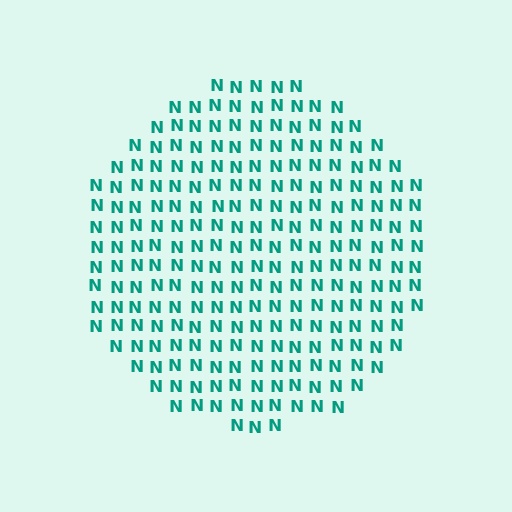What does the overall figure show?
The overall figure shows a circle.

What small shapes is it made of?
It is made of small letter N's.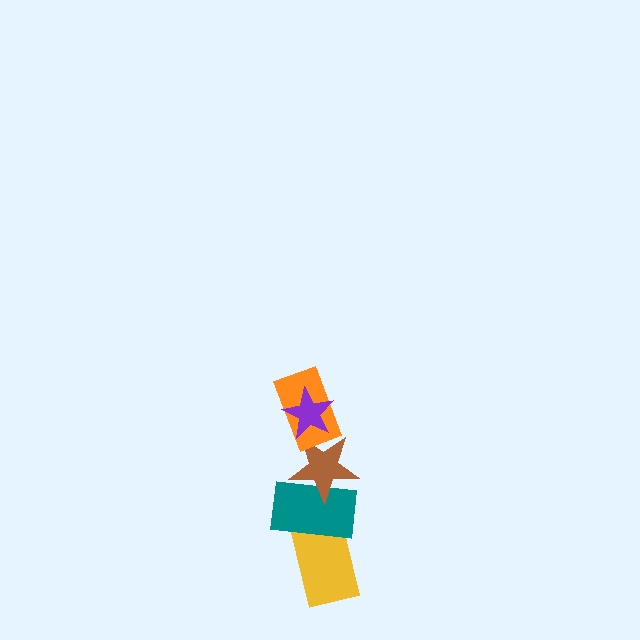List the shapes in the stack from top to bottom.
From top to bottom: the purple star, the orange rectangle, the brown star, the teal rectangle, the yellow rectangle.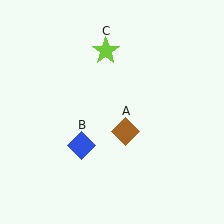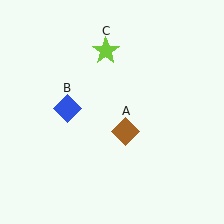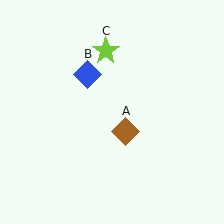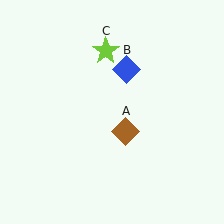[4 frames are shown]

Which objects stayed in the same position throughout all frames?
Brown diamond (object A) and lime star (object C) remained stationary.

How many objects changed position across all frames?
1 object changed position: blue diamond (object B).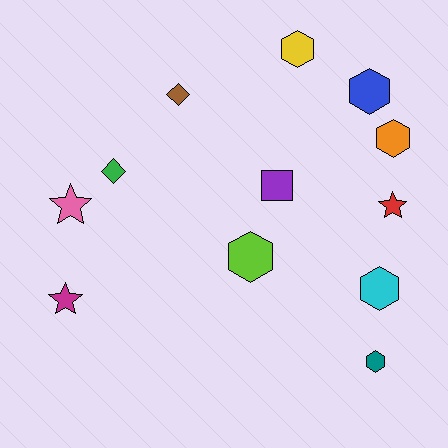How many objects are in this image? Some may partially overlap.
There are 12 objects.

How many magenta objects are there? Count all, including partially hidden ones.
There is 1 magenta object.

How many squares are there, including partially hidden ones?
There is 1 square.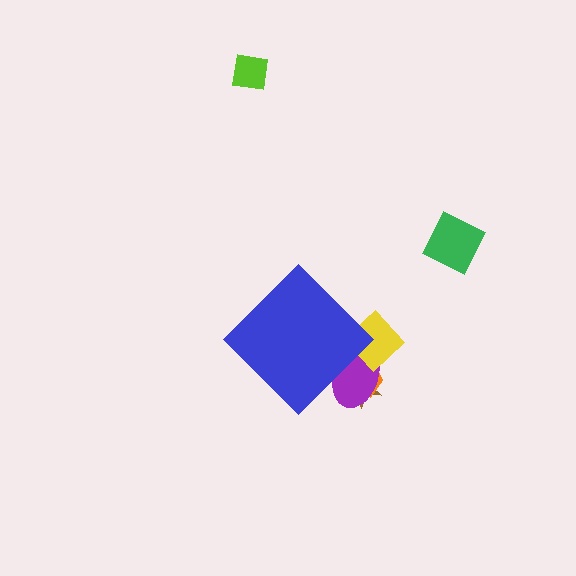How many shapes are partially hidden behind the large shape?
4 shapes are partially hidden.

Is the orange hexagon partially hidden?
Yes, the orange hexagon is partially hidden behind the blue diamond.